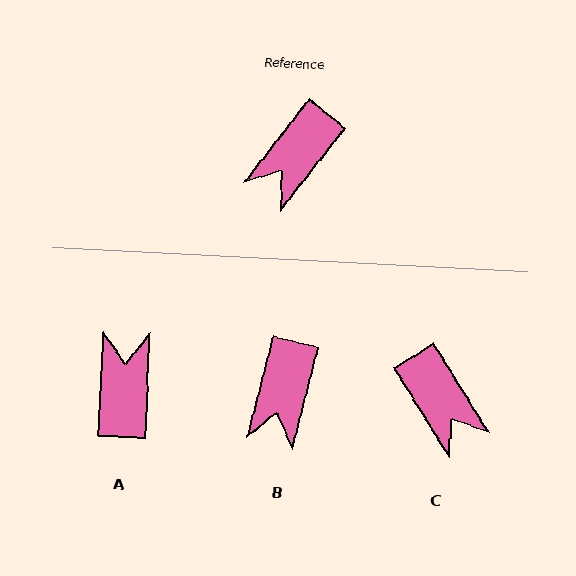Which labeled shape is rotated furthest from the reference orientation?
A, about 144 degrees away.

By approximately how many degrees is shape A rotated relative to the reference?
Approximately 144 degrees clockwise.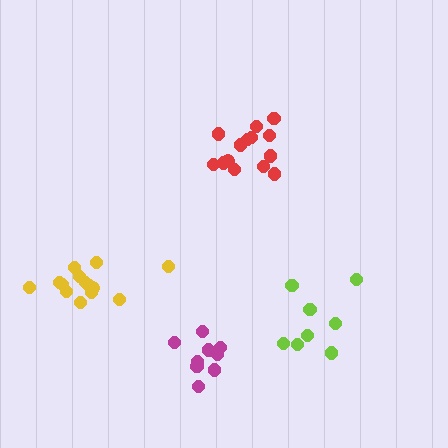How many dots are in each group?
Group 1: 14 dots, Group 2: 14 dots, Group 3: 9 dots, Group 4: 8 dots (45 total).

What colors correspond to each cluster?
The clusters are colored: yellow, red, magenta, lime.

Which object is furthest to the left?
The yellow cluster is leftmost.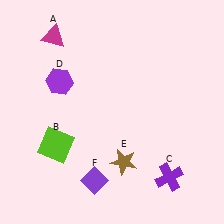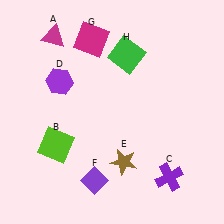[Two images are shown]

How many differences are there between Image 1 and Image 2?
There are 2 differences between the two images.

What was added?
A magenta square (G), a green square (H) were added in Image 2.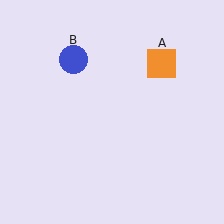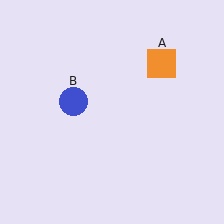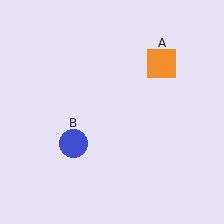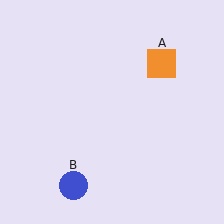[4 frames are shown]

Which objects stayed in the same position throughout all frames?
Orange square (object A) remained stationary.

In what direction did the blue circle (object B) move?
The blue circle (object B) moved down.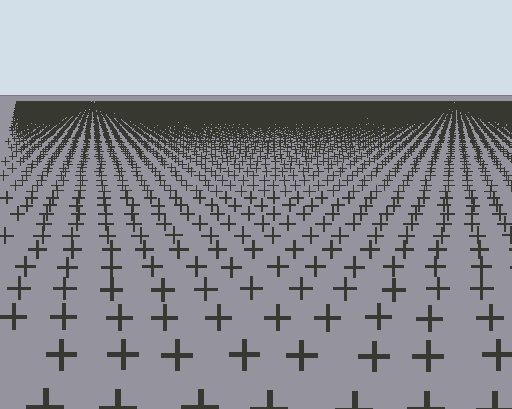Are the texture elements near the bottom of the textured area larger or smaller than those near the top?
Larger. Near the bottom, elements are closer to the viewer and appear at a bigger on-screen size.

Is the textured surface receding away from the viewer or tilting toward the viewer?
The surface is receding away from the viewer. Texture elements get smaller and denser toward the top.